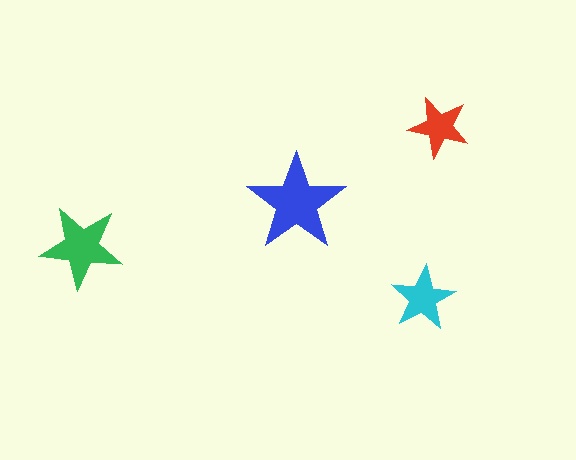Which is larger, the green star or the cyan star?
The green one.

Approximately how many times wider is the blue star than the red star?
About 1.5 times wider.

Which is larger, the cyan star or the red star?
The cyan one.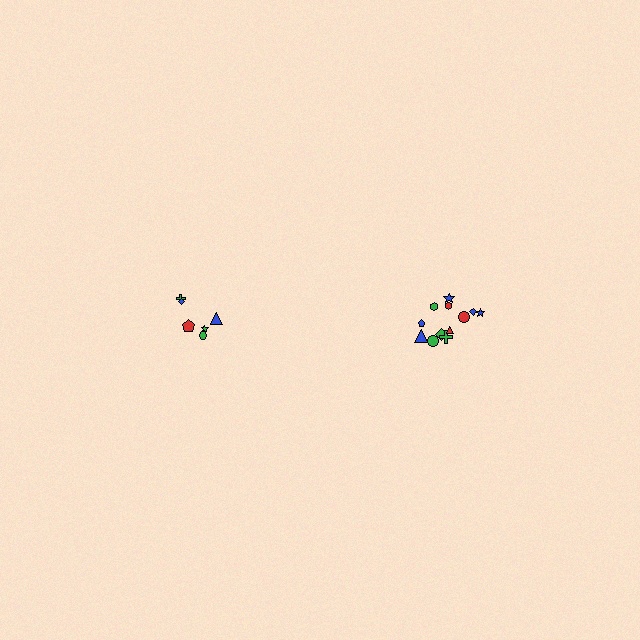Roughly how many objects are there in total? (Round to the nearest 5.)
Roughly 20 objects in total.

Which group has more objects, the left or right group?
The right group.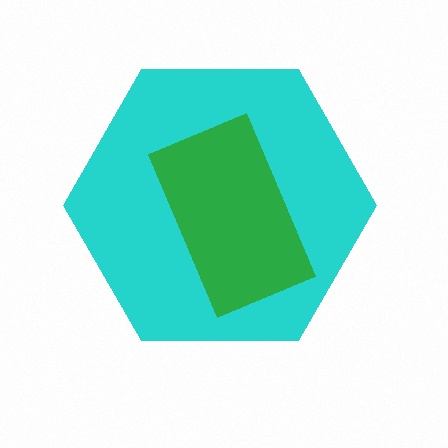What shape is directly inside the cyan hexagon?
The green rectangle.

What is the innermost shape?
The green rectangle.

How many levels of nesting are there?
2.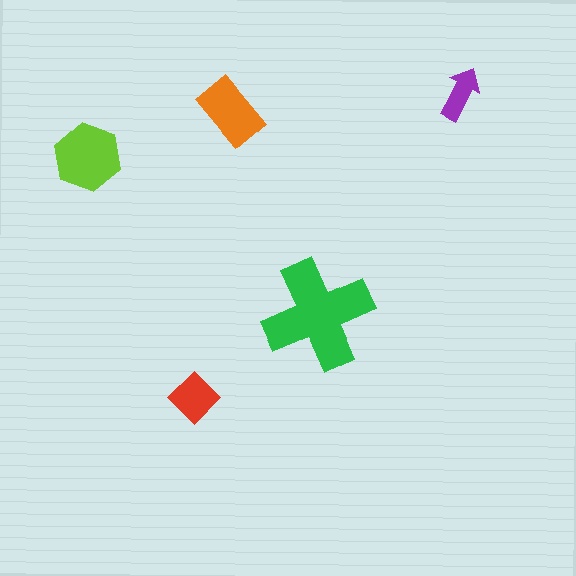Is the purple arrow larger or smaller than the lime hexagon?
Smaller.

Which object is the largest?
The green cross.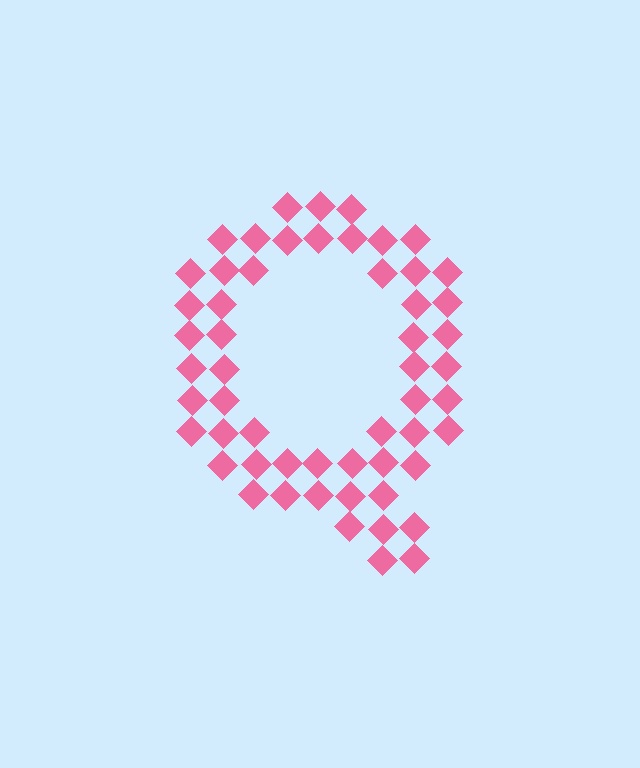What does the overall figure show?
The overall figure shows the letter Q.